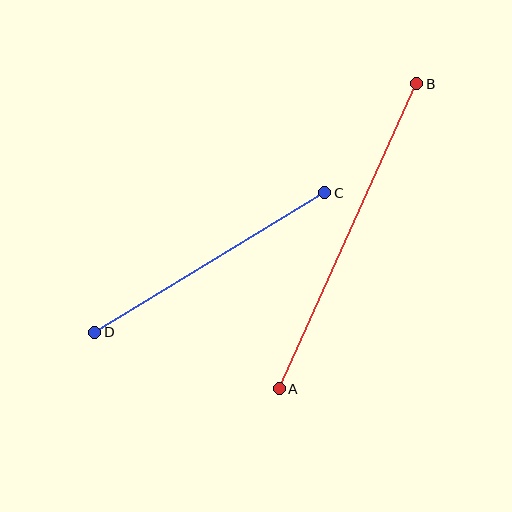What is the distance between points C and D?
The distance is approximately 269 pixels.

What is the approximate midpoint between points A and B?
The midpoint is at approximately (348, 236) pixels.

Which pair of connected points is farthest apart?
Points A and B are farthest apart.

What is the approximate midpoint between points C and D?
The midpoint is at approximately (210, 262) pixels.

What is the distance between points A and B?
The distance is approximately 334 pixels.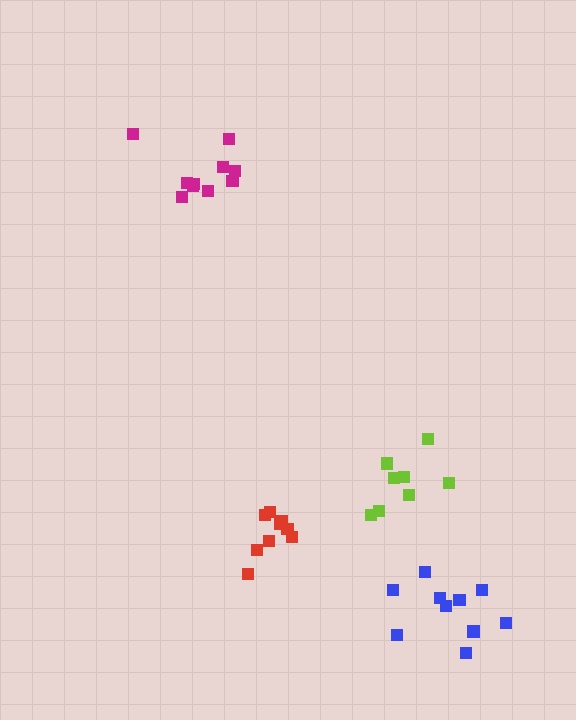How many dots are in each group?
Group 1: 10 dots, Group 2: 10 dots, Group 3: 9 dots, Group 4: 8 dots (37 total).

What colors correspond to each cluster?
The clusters are colored: magenta, blue, red, lime.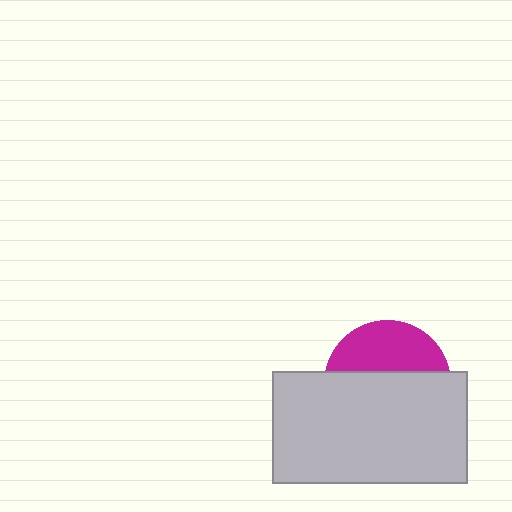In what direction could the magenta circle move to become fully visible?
The magenta circle could move up. That would shift it out from behind the light gray rectangle entirely.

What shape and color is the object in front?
The object in front is a light gray rectangle.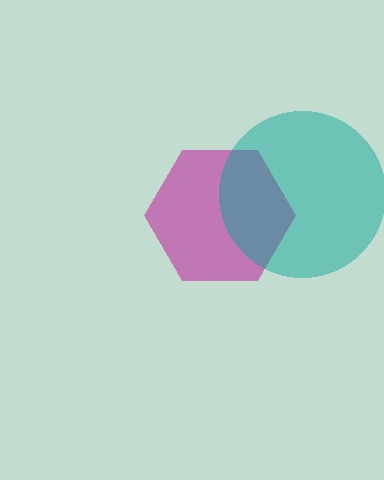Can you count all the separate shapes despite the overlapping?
Yes, there are 2 separate shapes.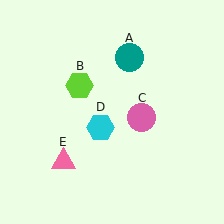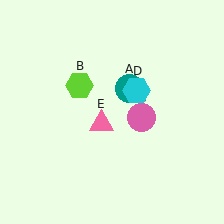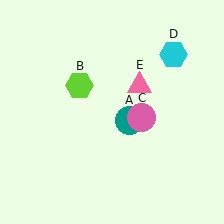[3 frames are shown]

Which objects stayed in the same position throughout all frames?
Lime hexagon (object B) and pink circle (object C) remained stationary.